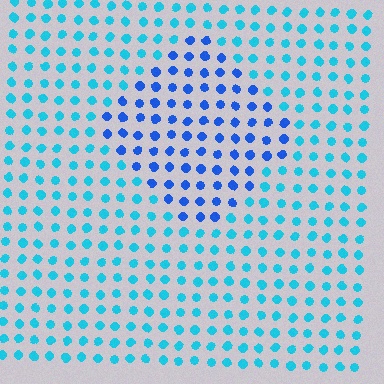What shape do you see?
I see a diamond.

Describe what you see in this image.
The image is filled with small cyan elements in a uniform arrangement. A diamond-shaped region is visible where the elements are tinted to a slightly different hue, forming a subtle color boundary.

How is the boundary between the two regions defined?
The boundary is defined purely by a slight shift in hue (about 34 degrees). Spacing, size, and orientation are identical on both sides.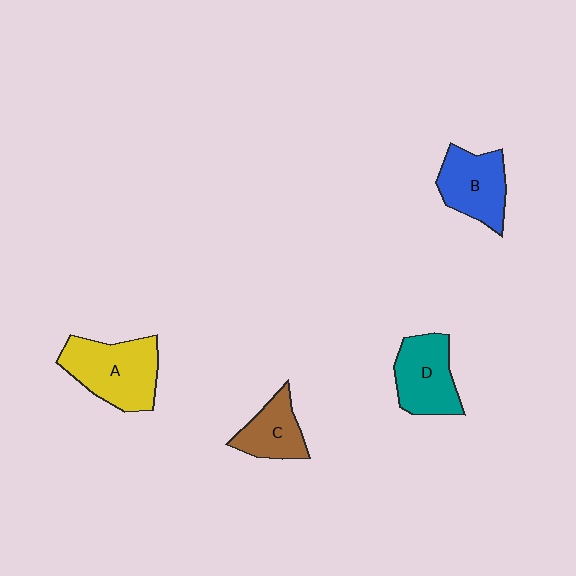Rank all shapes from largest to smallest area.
From largest to smallest: A (yellow), D (teal), B (blue), C (brown).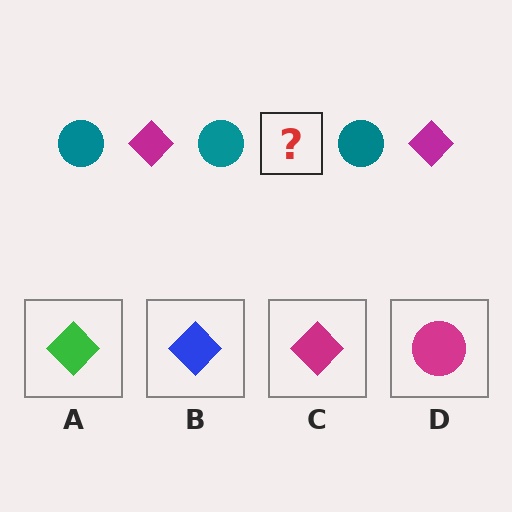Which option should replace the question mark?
Option C.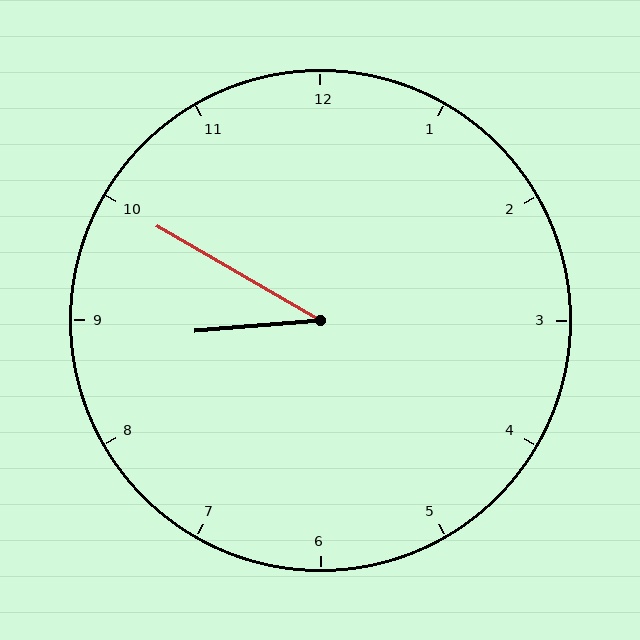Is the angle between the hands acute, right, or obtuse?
It is acute.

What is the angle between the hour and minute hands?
Approximately 35 degrees.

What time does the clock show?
8:50.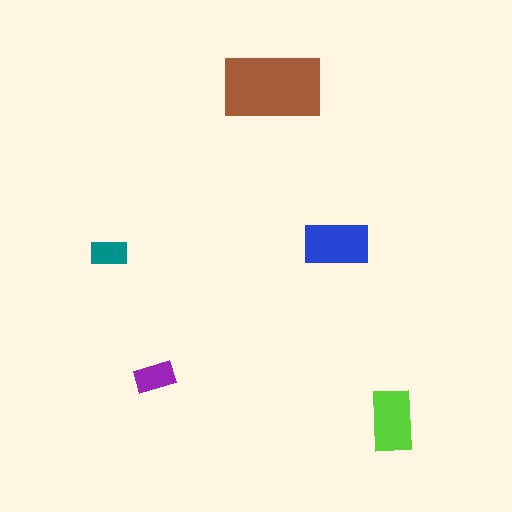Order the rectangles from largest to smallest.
the brown one, the blue one, the lime one, the purple one, the teal one.